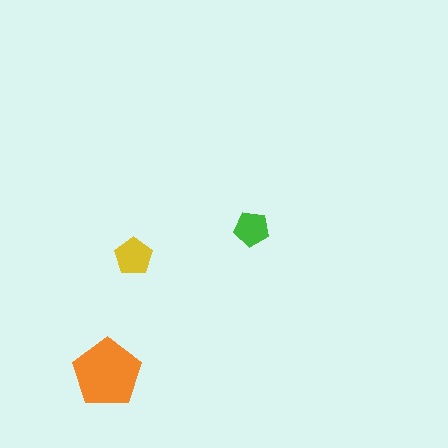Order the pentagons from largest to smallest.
the orange one, the yellow one, the green one.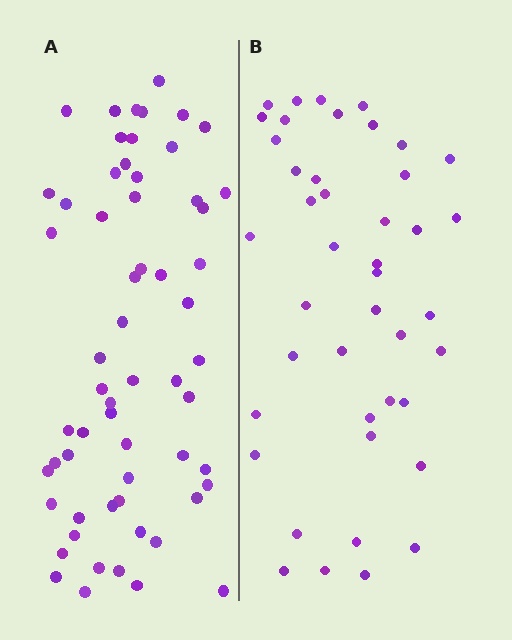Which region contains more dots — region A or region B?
Region A (the left region) has more dots.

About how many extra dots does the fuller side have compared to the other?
Region A has approximately 15 more dots than region B.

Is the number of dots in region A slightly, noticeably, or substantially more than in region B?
Region A has noticeably more, but not dramatically so. The ratio is roughly 1.4 to 1.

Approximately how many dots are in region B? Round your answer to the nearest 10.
About 40 dots. (The exact count is 43, which rounds to 40.)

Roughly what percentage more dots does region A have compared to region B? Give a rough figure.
About 40% more.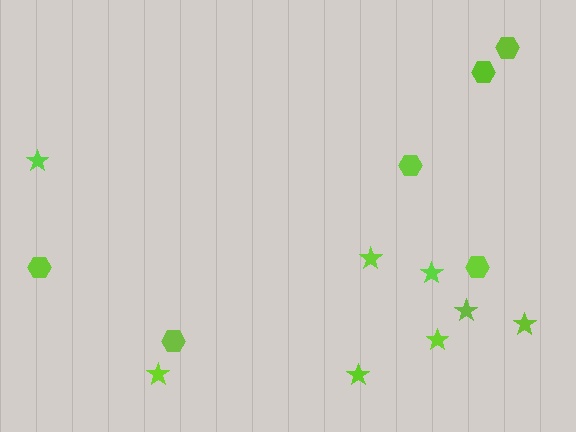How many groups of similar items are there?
There are 2 groups: one group of stars (8) and one group of hexagons (6).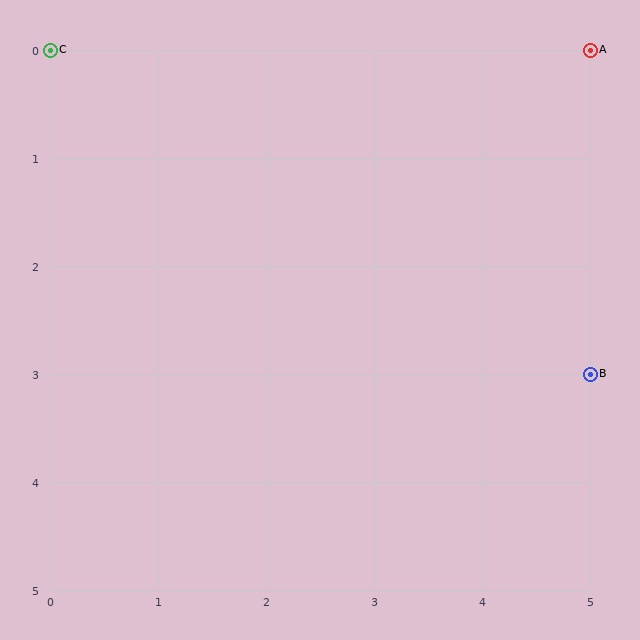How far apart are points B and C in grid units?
Points B and C are 5 columns and 3 rows apart (about 5.8 grid units diagonally).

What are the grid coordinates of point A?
Point A is at grid coordinates (5, 0).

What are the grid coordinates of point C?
Point C is at grid coordinates (0, 0).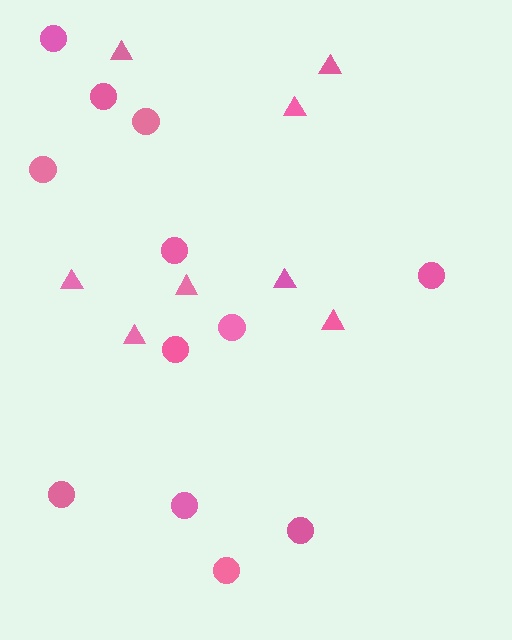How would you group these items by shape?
There are 2 groups: one group of circles (12) and one group of triangles (8).